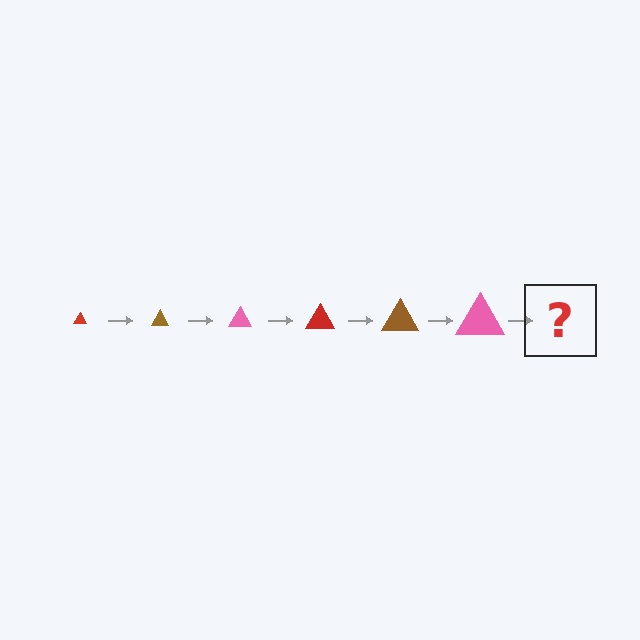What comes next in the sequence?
The next element should be a red triangle, larger than the previous one.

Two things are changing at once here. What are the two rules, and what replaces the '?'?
The two rules are that the triangle grows larger each step and the color cycles through red, brown, and pink. The '?' should be a red triangle, larger than the previous one.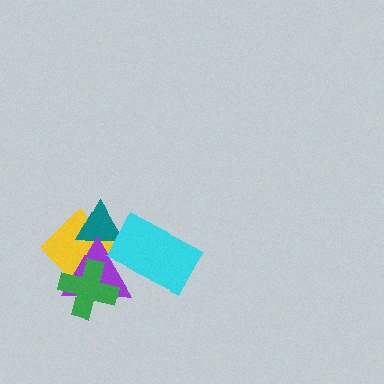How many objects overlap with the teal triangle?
3 objects overlap with the teal triangle.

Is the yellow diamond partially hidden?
Yes, it is partially covered by another shape.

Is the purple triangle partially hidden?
Yes, it is partially covered by another shape.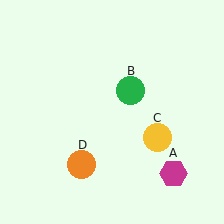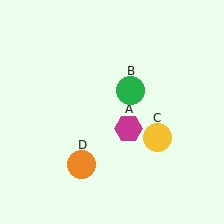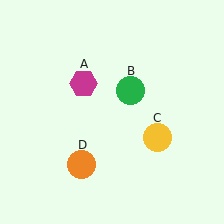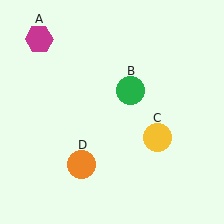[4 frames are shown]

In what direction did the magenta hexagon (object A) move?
The magenta hexagon (object A) moved up and to the left.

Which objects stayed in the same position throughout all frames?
Green circle (object B) and yellow circle (object C) and orange circle (object D) remained stationary.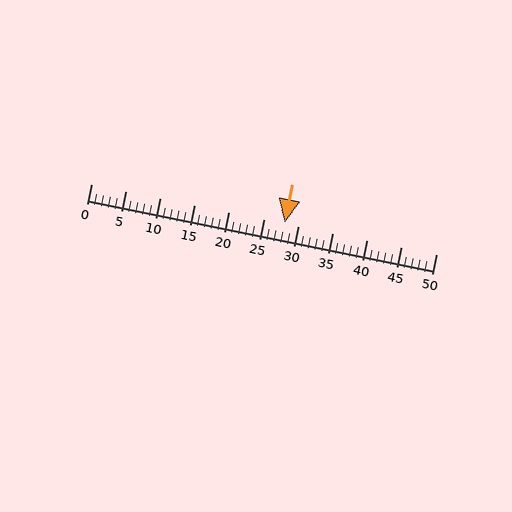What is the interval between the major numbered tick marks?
The major tick marks are spaced 5 units apart.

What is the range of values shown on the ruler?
The ruler shows values from 0 to 50.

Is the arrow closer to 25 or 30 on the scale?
The arrow is closer to 30.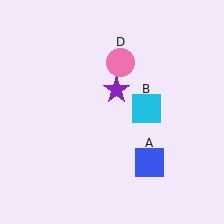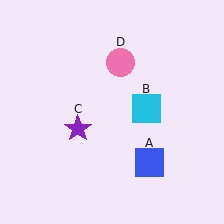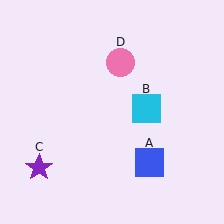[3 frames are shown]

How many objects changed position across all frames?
1 object changed position: purple star (object C).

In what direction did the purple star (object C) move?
The purple star (object C) moved down and to the left.